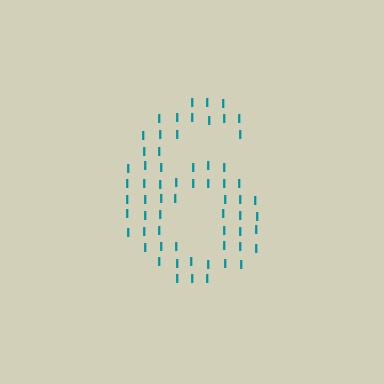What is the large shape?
The large shape is the digit 6.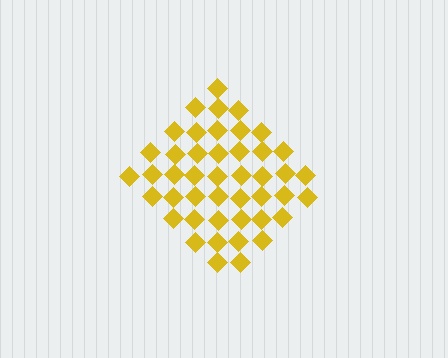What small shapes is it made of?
It is made of small diamonds.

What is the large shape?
The large shape is a diamond.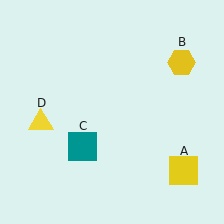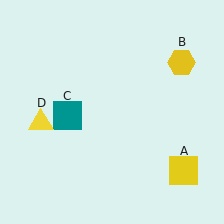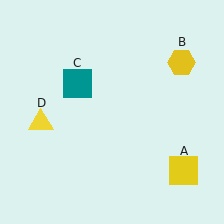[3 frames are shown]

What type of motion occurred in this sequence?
The teal square (object C) rotated clockwise around the center of the scene.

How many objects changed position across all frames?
1 object changed position: teal square (object C).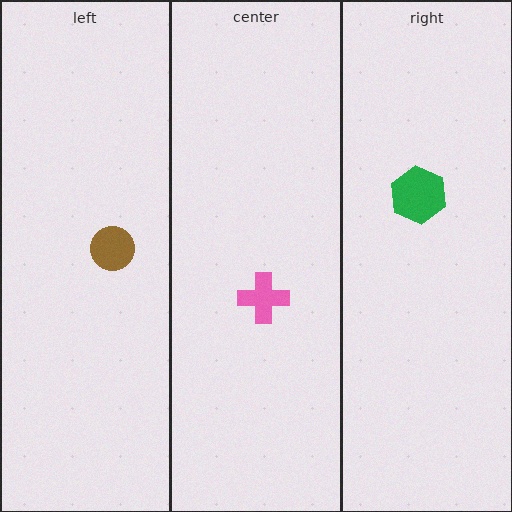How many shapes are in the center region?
1.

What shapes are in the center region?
The pink cross.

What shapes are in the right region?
The green hexagon.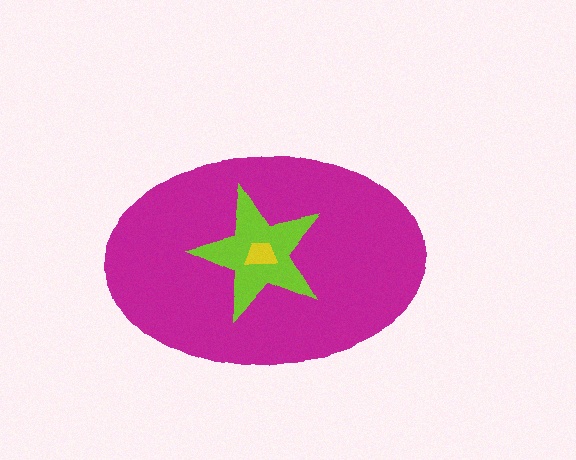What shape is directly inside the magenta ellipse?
The lime star.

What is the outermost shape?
The magenta ellipse.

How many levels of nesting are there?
3.